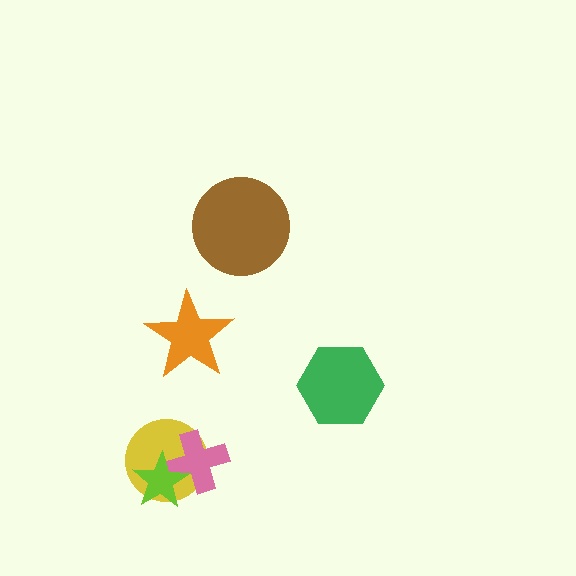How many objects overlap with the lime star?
2 objects overlap with the lime star.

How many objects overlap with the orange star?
0 objects overlap with the orange star.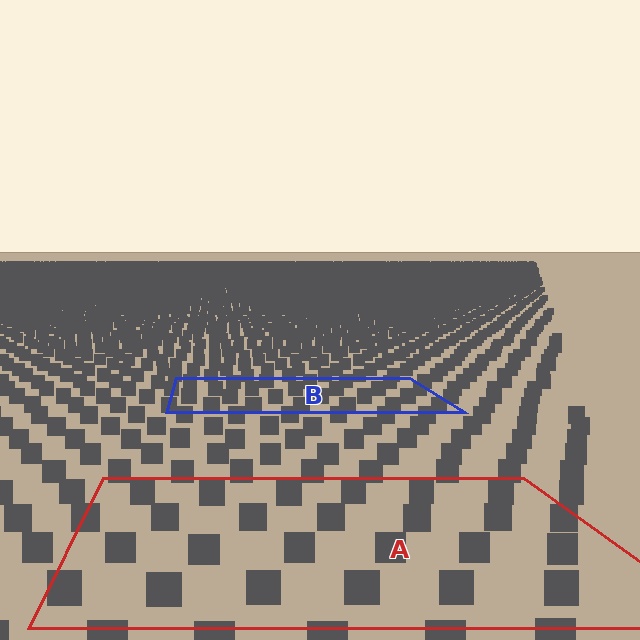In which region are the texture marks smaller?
The texture marks are smaller in region B, because it is farther away.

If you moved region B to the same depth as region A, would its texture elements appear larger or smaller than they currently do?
They would appear larger. At a closer depth, the same texture elements are projected at a bigger on-screen size.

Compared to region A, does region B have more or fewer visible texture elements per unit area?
Region B has more texture elements per unit area — they are packed more densely because it is farther away.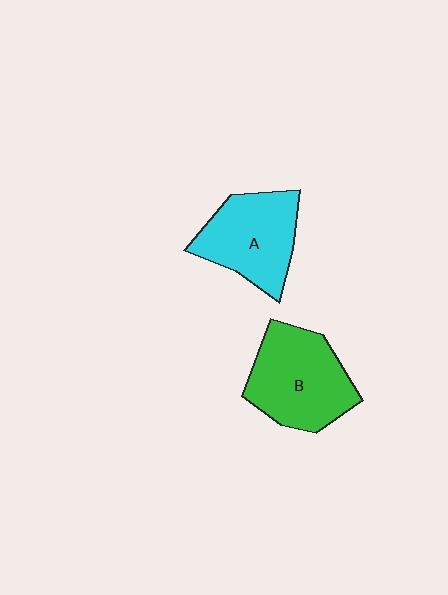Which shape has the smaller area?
Shape A (cyan).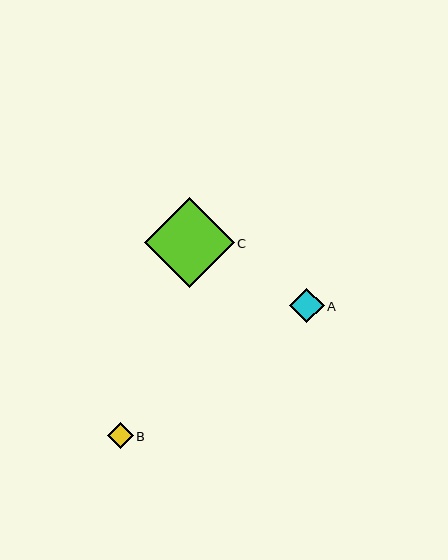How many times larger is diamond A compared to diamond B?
Diamond A is approximately 1.4 times the size of diamond B.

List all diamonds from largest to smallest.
From largest to smallest: C, A, B.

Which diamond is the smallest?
Diamond B is the smallest with a size of approximately 25 pixels.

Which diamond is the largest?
Diamond C is the largest with a size of approximately 90 pixels.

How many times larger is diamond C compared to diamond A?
Diamond C is approximately 2.6 times the size of diamond A.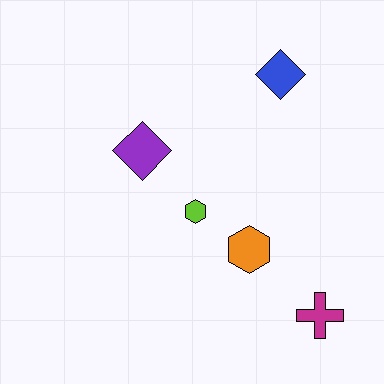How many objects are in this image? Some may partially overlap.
There are 5 objects.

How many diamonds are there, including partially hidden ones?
There are 2 diamonds.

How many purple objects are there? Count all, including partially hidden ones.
There is 1 purple object.